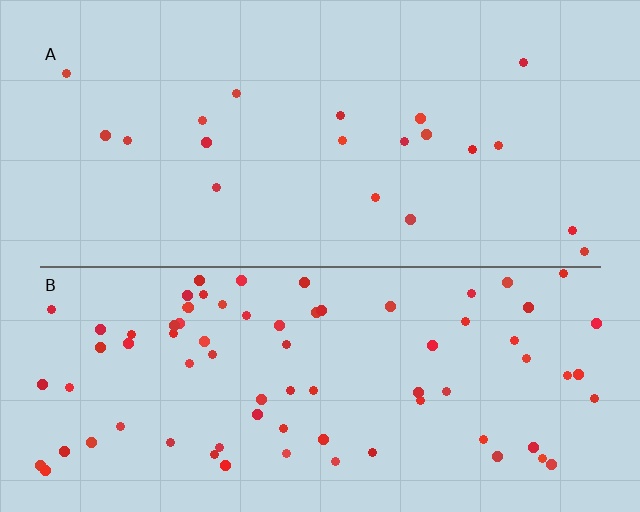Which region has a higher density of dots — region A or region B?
B (the bottom).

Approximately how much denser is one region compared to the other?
Approximately 3.8× — region B over region A.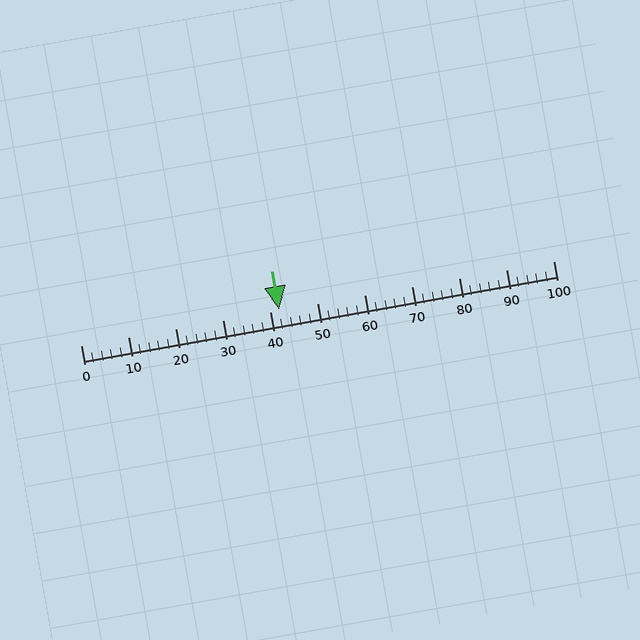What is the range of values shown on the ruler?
The ruler shows values from 0 to 100.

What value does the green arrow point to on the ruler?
The green arrow points to approximately 42.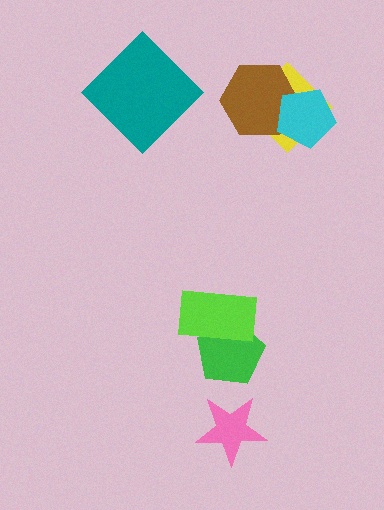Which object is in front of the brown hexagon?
The cyan pentagon is in front of the brown hexagon.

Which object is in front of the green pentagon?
The lime rectangle is in front of the green pentagon.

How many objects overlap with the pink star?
0 objects overlap with the pink star.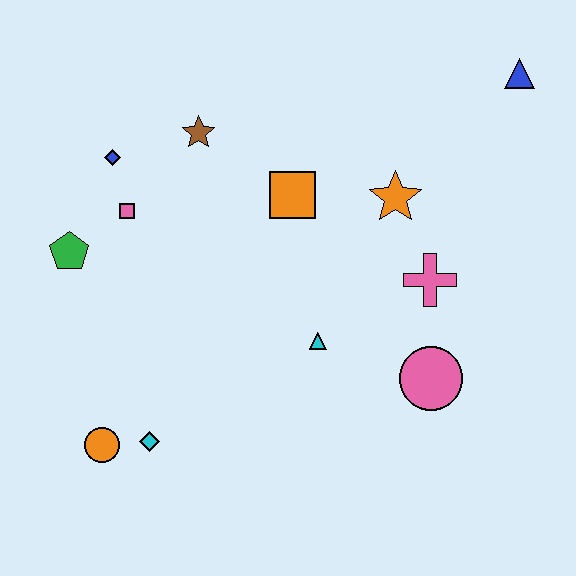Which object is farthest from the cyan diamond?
The blue triangle is farthest from the cyan diamond.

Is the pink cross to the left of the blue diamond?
No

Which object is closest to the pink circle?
The pink cross is closest to the pink circle.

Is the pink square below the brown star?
Yes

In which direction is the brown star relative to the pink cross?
The brown star is to the left of the pink cross.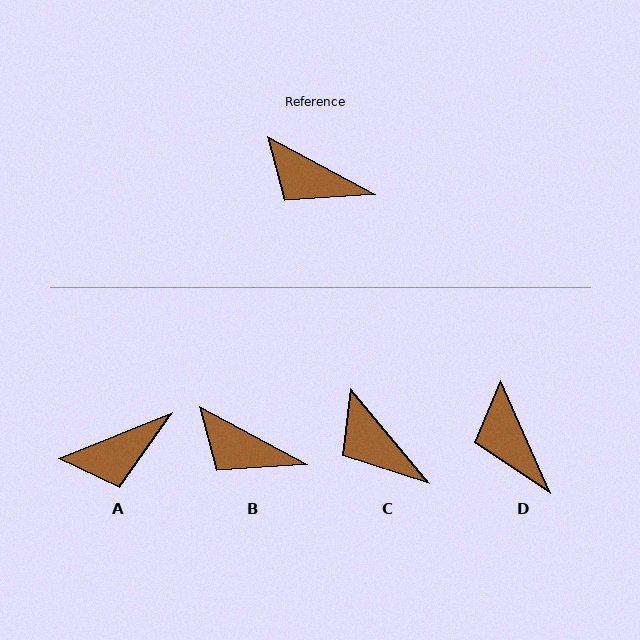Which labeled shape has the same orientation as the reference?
B.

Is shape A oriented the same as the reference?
No, it is off by about 50 degrees.